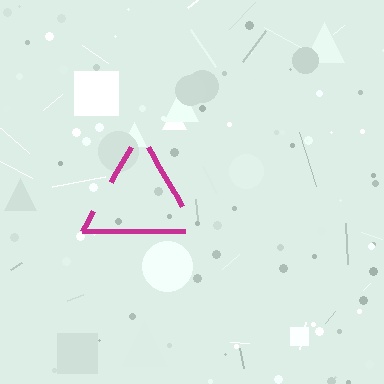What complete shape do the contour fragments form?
The contour fragments form a triangle.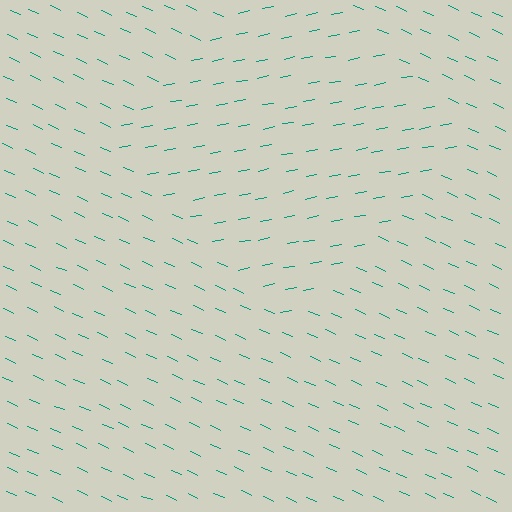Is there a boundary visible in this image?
Yes, there is a texture boundary formed by a change in line orientation.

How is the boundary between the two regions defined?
The boundary is defined purely by a change in line orientation (approximately 35 degrees difference). All lines are the same color and thickness.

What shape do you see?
I see a diamond.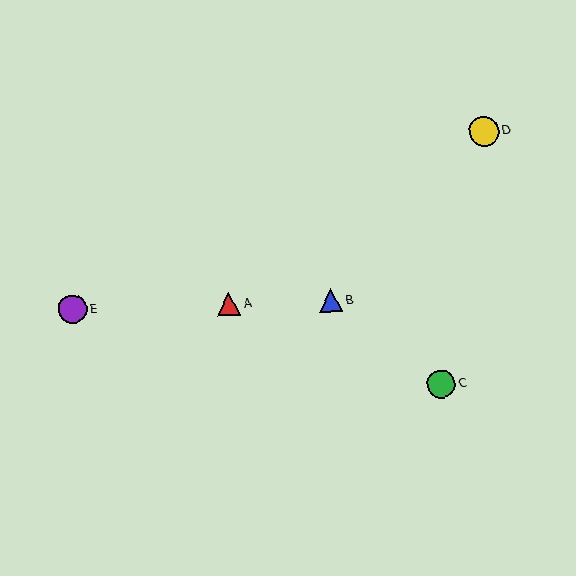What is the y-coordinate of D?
Object D is at y≈131.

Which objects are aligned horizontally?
Objects A, B, E are aligned horizontally.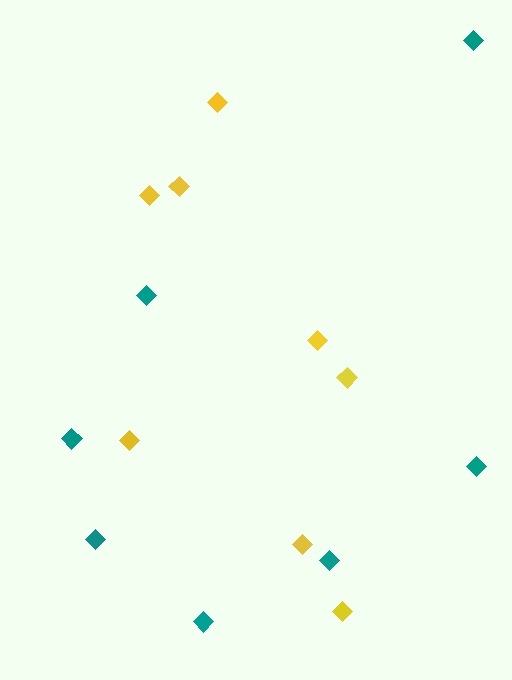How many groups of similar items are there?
There are 2 groups: one group of yellow diamonds (8) and one group of teal diamonds (7).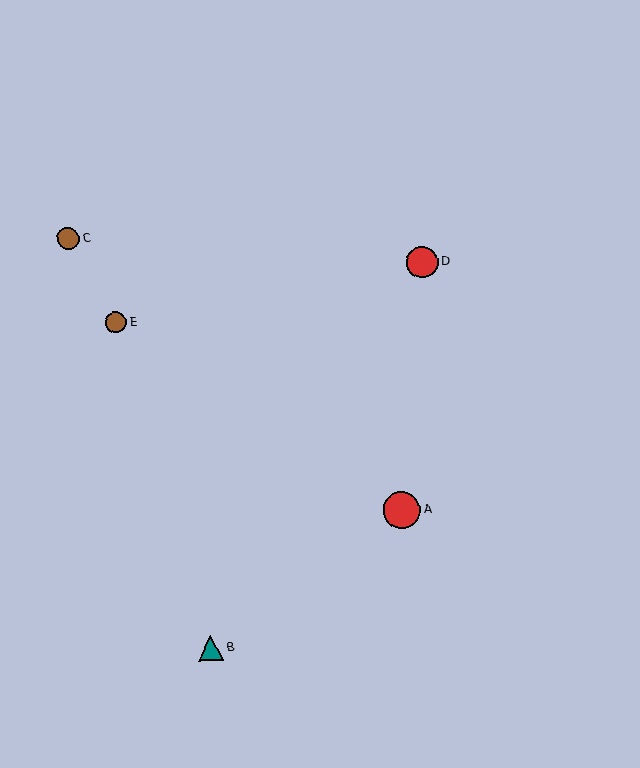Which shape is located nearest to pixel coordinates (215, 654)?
The teal triangle (labeled B) at (211, 648) is nearest to that location.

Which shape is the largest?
The red circle (labeled A) is the largest.